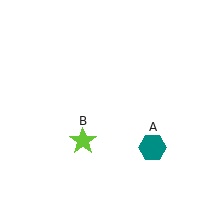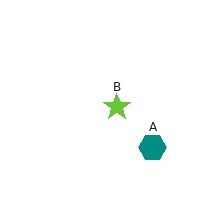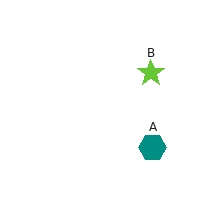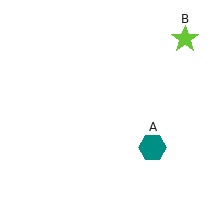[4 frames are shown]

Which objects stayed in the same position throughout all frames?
Teal hexagon (object A) remained stationary.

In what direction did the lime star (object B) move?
The lime star (object B) moved up and to the right.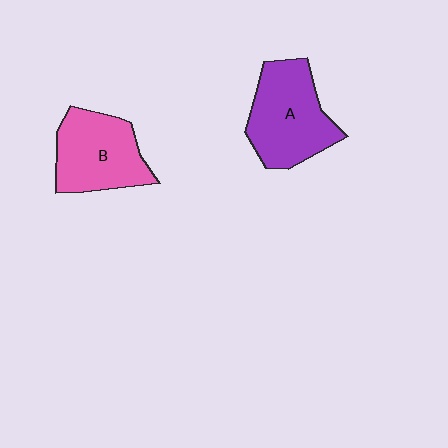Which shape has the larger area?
Shape A (purple).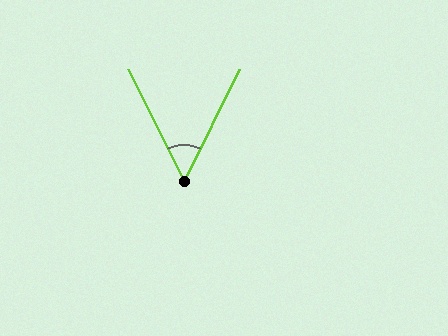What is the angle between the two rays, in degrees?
Approximately 52 degrees.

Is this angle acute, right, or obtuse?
It is acute.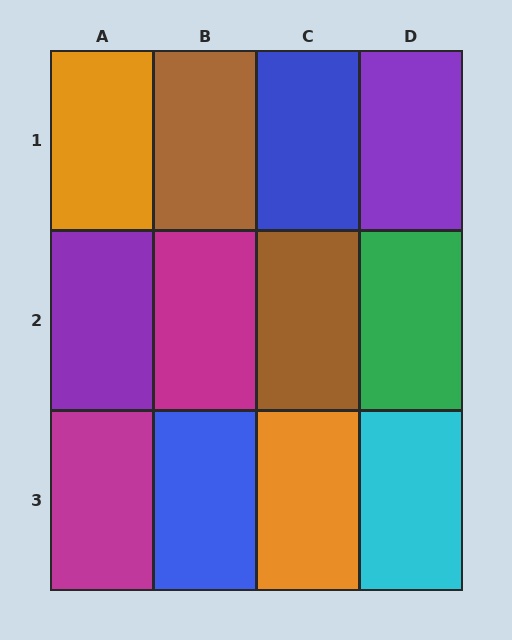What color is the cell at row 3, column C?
Orange.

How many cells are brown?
2 cells are brown.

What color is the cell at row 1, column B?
Brown.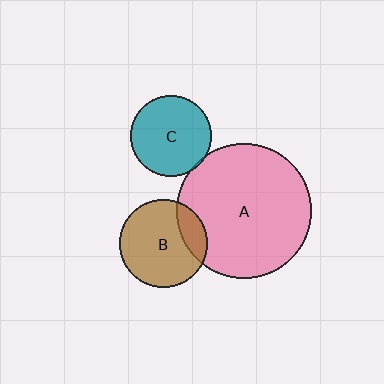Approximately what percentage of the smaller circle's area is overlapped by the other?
Approximately 5%.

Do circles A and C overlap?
Yes.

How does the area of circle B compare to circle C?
Approximately 1.2 times.